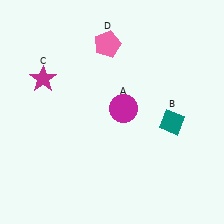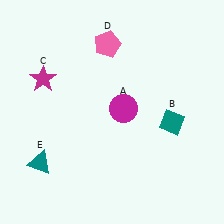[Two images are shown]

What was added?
A teal triangle (E) was added in Image 2.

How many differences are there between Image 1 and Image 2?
There is 1 difference between the two images.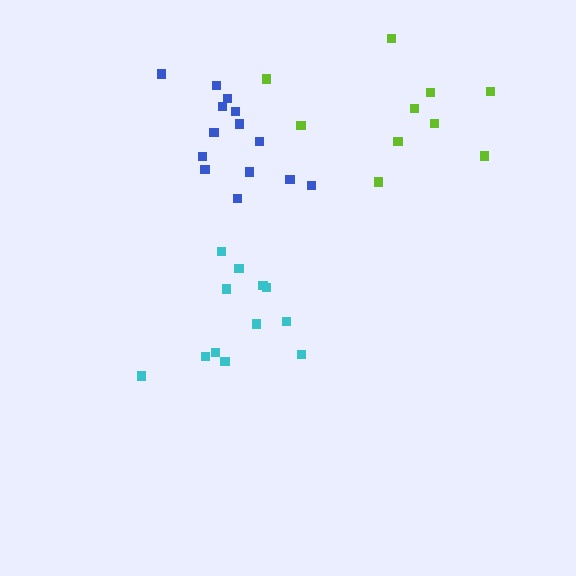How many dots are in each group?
Group 1: 12 dots, Group 2: 10 dots, Group 3: 14 dots (36 total).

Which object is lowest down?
The cyan cluster is bottommost.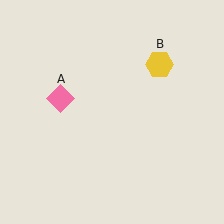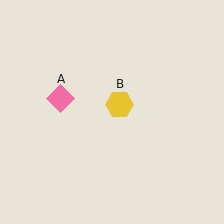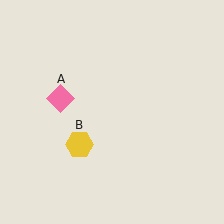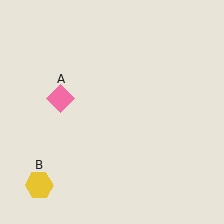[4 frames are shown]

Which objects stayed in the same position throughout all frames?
Pink diamond (object A) remained stationary.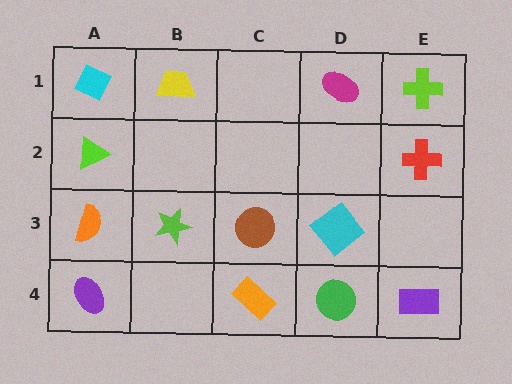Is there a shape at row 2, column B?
No, that cell is empty.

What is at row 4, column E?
A purple rectangle.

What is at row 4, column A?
A purple ellipse.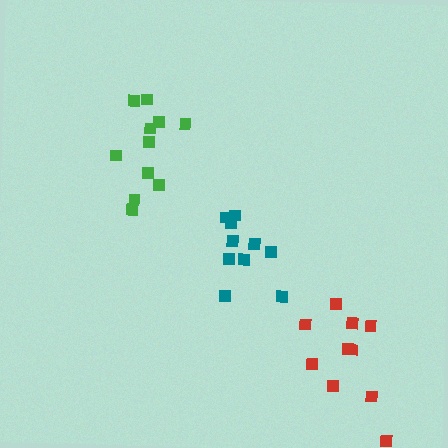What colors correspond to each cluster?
The clusters are colored: teal, red, green.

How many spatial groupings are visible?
There are 3 spatial groupings.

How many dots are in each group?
Group 1: 10 dots, Group 2: 10 dots, Group 3: 11 dots (31 total).